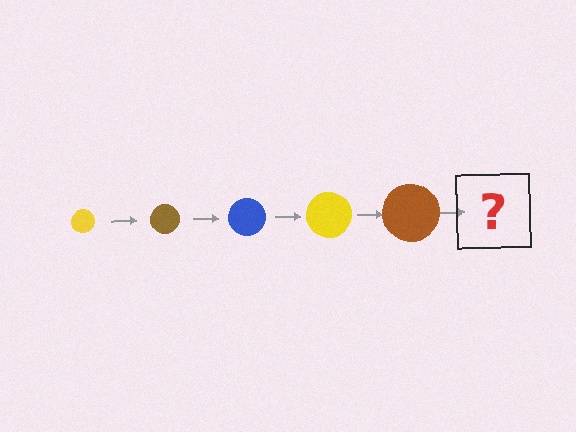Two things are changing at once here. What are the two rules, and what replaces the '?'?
The two rules are that the circle grows larger each step and the color cycles through yellow, brown, and blue. The '?' should be a blue circle, larger than the previous one.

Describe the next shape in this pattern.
It should be a blue circle, larger than the previous one.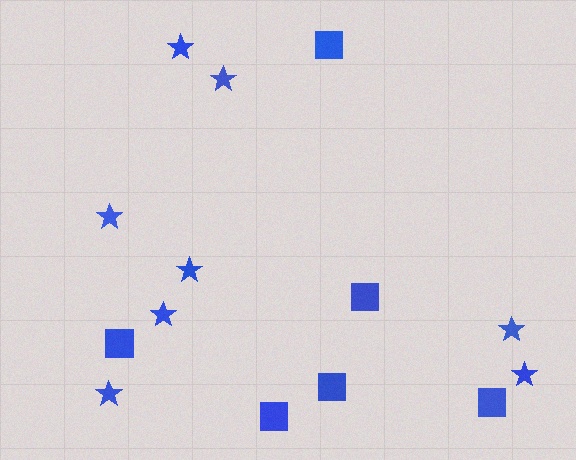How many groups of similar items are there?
There are 2 groups: one group of squares (6) and one group of stars (8).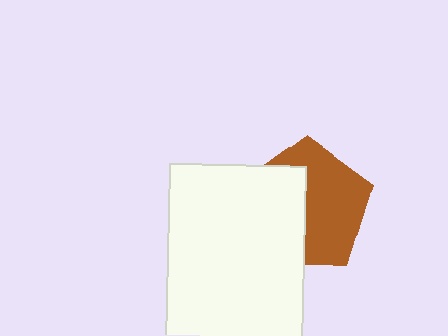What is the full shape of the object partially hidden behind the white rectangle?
The partially hidden object is a brown pentagon.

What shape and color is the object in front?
The object in front is a white rectangle.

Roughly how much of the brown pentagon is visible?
About half of it is visible (roughly 54%).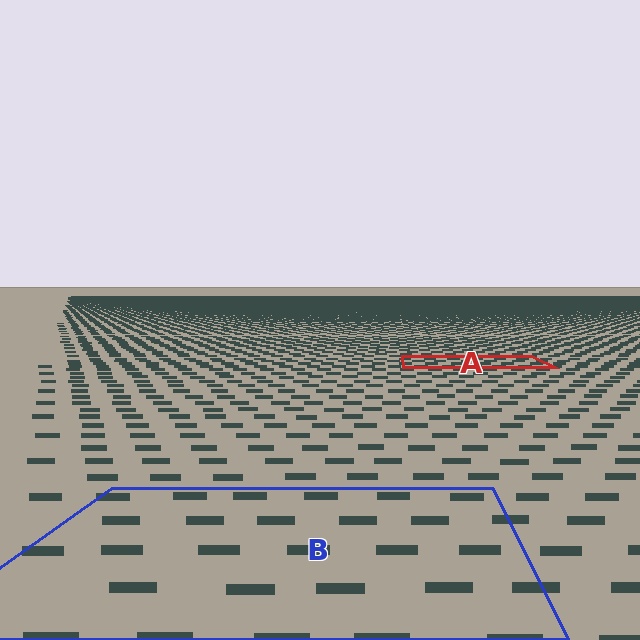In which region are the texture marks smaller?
The texture marks are smaller in region A, because it is farther away.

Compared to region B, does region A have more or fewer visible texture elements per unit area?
Region A has more texture elements per unit area — they are packed more densely because it is farther away.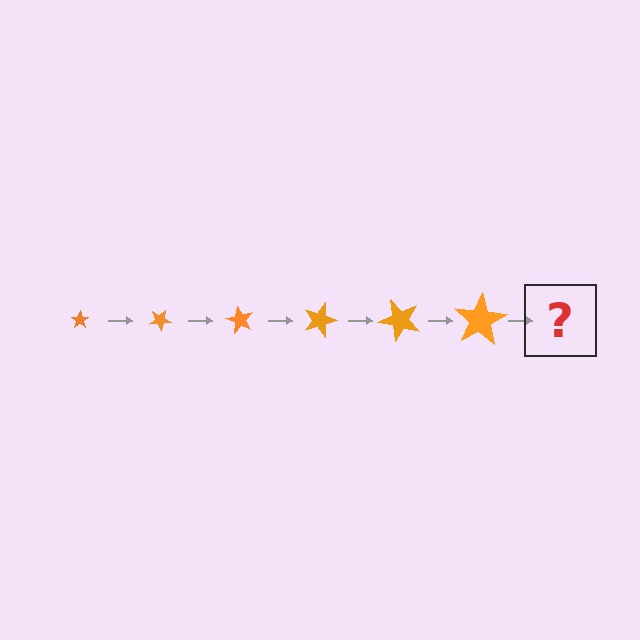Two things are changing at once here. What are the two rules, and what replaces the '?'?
The two rules are that the star grows larger each step and it rotates 30 degrees each step. The '?' should be a star, larger than the previous one and rotated 180 degrees from the start.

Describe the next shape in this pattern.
It should be a star, larger than the previous one and rotated 180 degrees from the start.